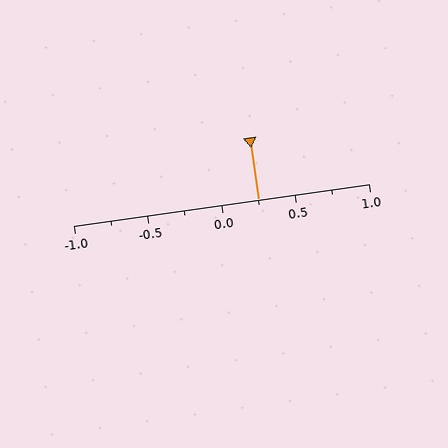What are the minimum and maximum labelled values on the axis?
The axis runs from -1.0 to 1.0.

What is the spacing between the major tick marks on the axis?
The major ticks are spaced 0.5 apart.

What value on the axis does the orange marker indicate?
The marker indicates approximately 0.25.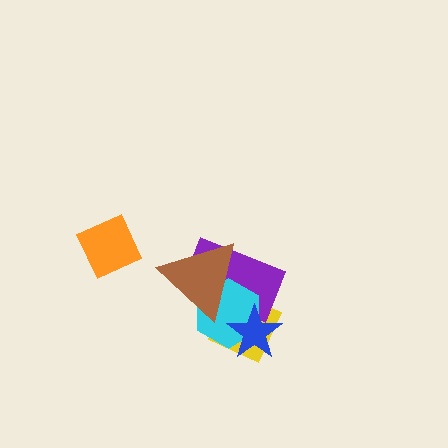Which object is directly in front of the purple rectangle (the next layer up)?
The cyan hexagon is directly in front of the purple rectangle.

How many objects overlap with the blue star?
3 objects overlap with the blue star.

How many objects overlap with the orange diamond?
0 objects overlap with the orange diamond.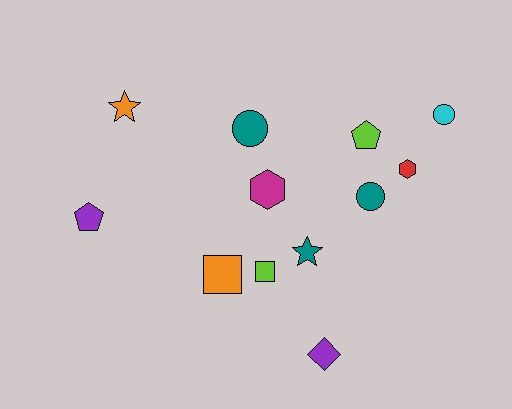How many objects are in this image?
There are 12 objects.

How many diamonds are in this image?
There is 1 diamond.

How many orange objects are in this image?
There are 2 orange objects.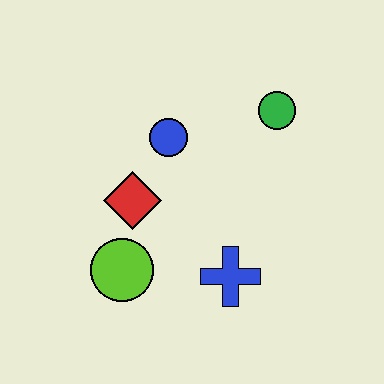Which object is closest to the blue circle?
The red diamond is closest to the blue circle.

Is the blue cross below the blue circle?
Yes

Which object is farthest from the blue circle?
The blue cross is farthest from the blue circle.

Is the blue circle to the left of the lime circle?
No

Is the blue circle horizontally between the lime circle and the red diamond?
No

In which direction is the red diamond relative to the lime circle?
The red diamond is above the lime circle.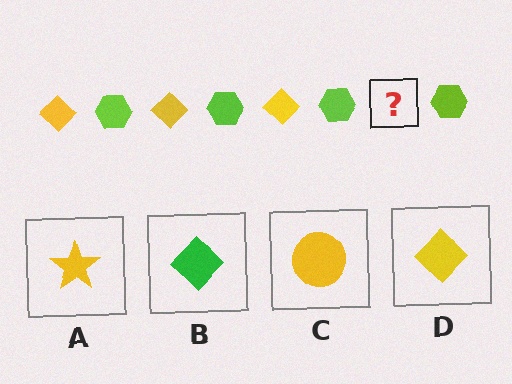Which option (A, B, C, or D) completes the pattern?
D.